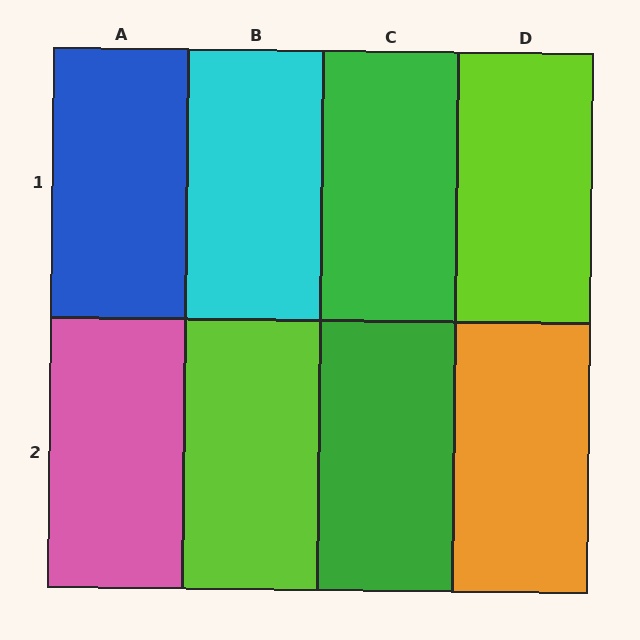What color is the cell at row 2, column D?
Orange.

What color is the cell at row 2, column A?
Pink.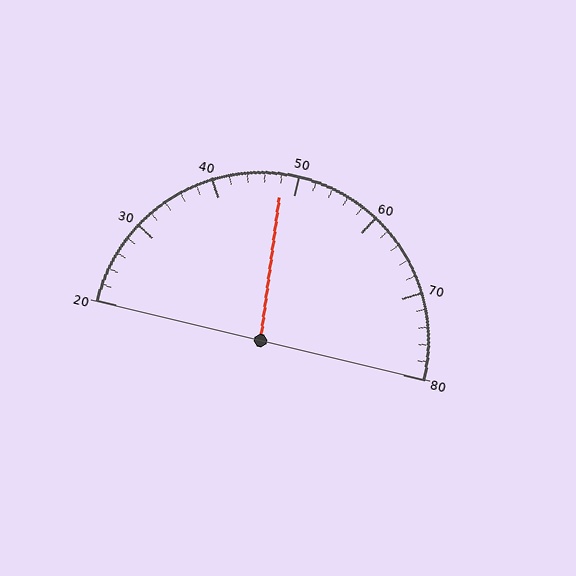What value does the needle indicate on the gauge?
The needle indicates approximately 48.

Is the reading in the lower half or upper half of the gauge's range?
The reading is in the lower half of the range (20 to 80).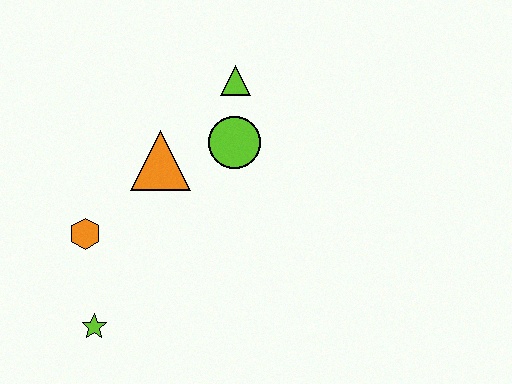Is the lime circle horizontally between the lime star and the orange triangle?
No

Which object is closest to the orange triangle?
The lime circle is closest to the orange triangle.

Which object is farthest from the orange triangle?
The lime star is farthest from the orange triangle.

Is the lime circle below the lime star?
No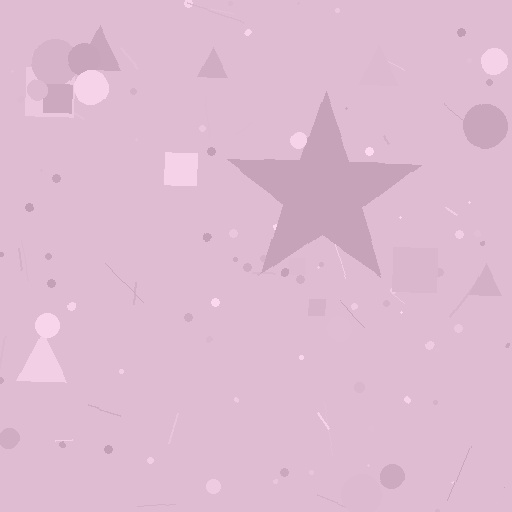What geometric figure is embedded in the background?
A star is embedded in the background.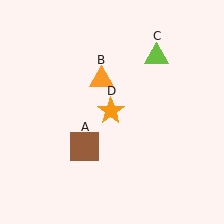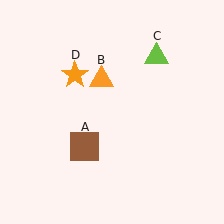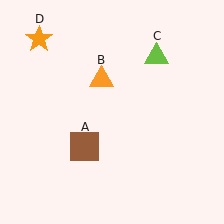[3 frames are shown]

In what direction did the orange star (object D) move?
The orange star (object D) moved up and to the left.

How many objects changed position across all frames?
1 object changed position: orange star (object D).